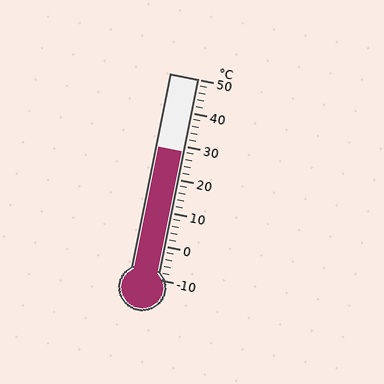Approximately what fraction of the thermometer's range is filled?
The thermometer is filled to approximately 65% of its range.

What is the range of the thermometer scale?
The thermometer scale ranges from -10°C to 50°C.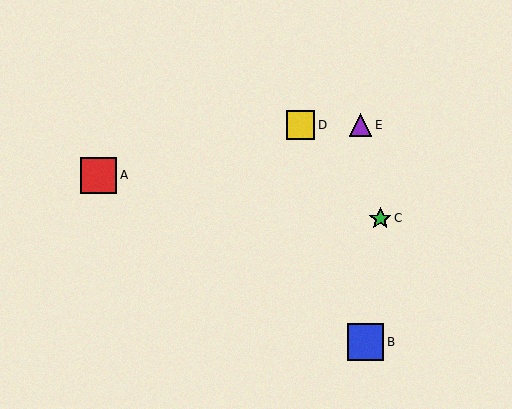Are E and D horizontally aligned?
Yes, both are at y≈125.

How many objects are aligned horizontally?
2 objects (D, E) are aligned horizontally.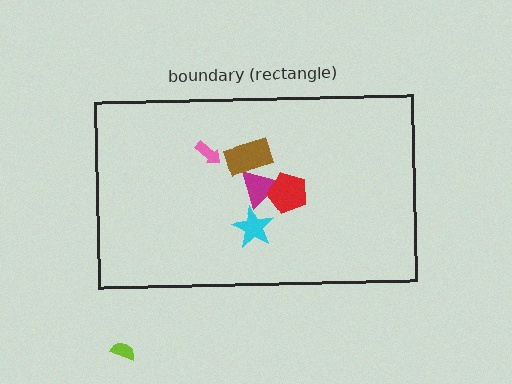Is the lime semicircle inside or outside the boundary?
Outside.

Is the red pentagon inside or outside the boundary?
Inside.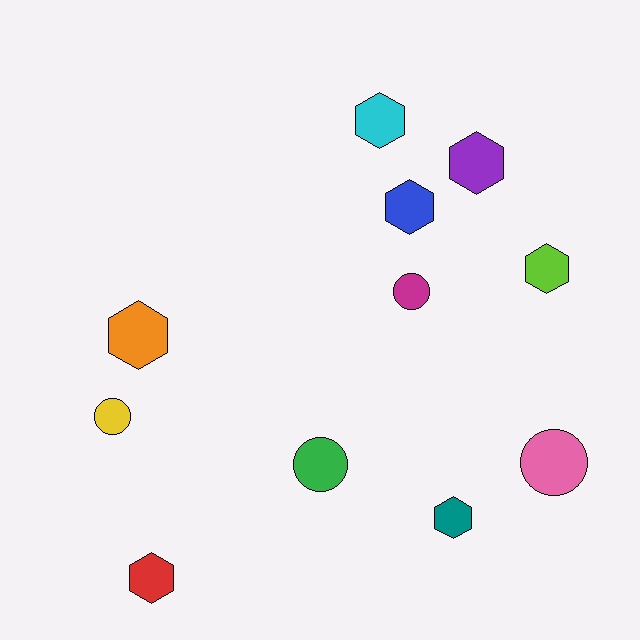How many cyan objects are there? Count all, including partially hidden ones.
There is 1 cyan object.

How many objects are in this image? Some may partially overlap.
There are 11 objects.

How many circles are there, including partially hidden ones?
There are 4 circles.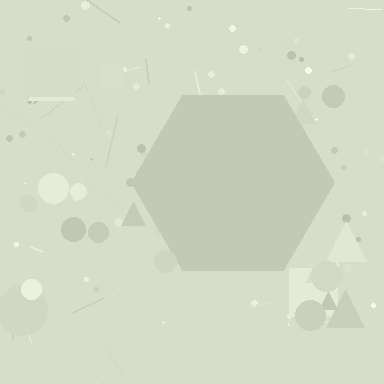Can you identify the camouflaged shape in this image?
The camouflaged shape is a hexagon.